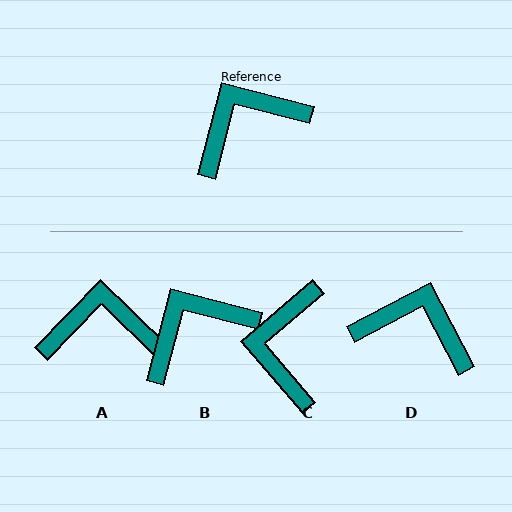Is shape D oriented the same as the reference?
No, it is off by about 48 degrees.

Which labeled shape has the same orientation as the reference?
B.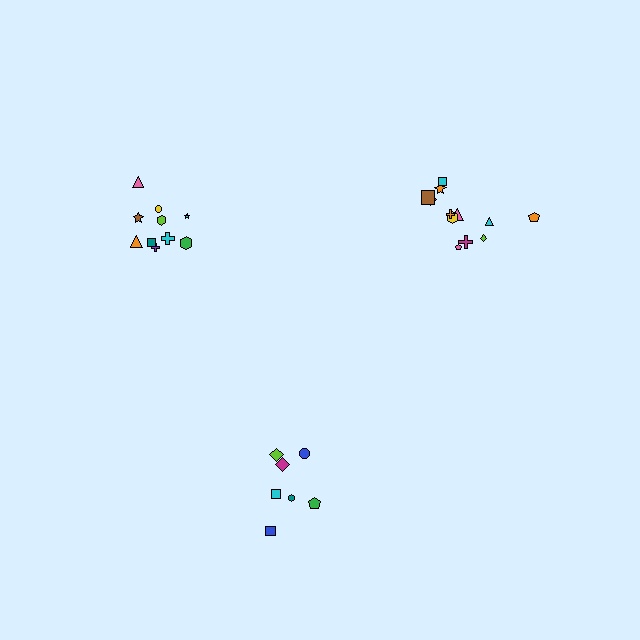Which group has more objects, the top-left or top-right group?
The top-right group.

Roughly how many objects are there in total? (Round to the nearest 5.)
Roughly 30 objects in total.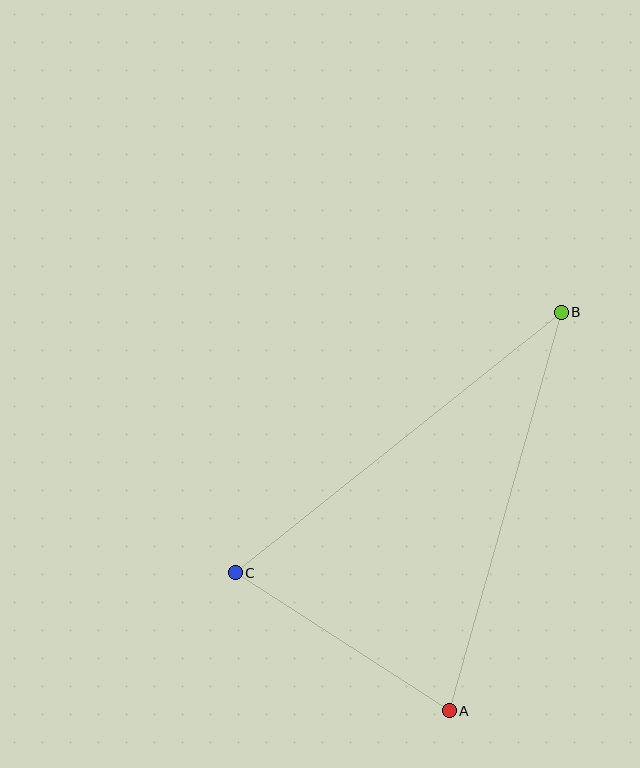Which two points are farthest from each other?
Points B and C are farthest from each other.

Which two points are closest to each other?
Points A and C are closest to each other.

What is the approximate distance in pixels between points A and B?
The distance between A and B is approximately 414 pixels.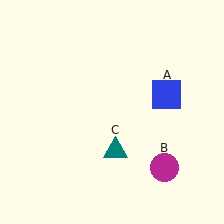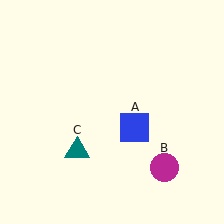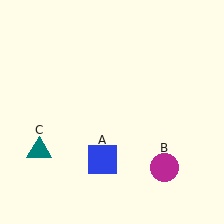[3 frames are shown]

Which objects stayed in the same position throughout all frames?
Magenta circle (object B) remained stationary.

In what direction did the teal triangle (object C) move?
The teal triangle (object C) moved left.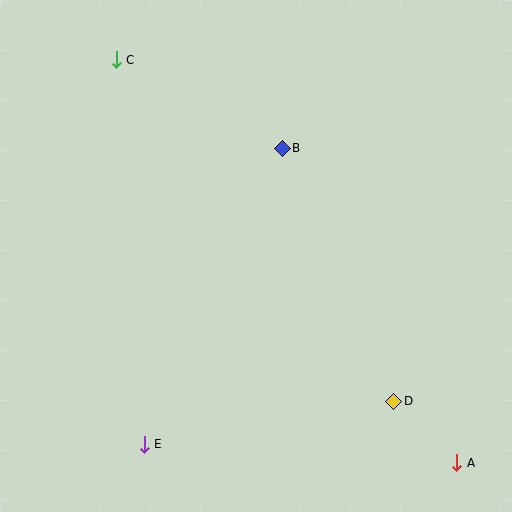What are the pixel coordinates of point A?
Point A is at (457, 463).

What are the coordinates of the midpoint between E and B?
The midpoint between E and B is at (213, 296).